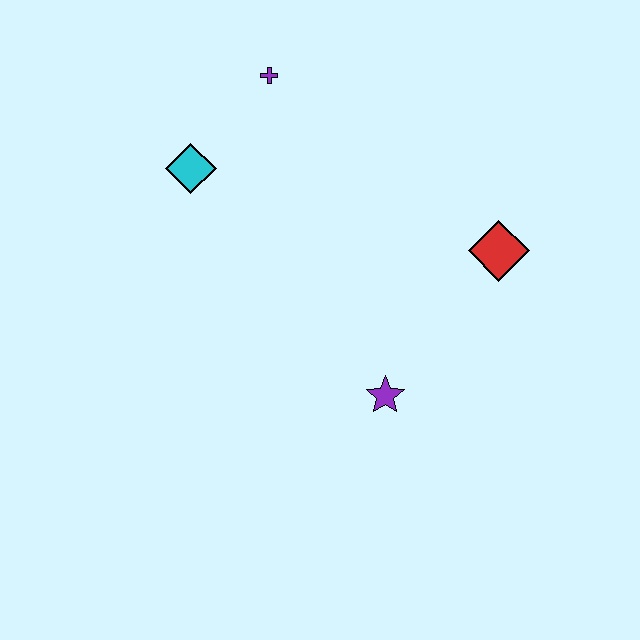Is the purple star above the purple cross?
No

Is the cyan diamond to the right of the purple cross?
No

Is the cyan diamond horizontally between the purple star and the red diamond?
No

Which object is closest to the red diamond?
The purple star is closest to the red diamond.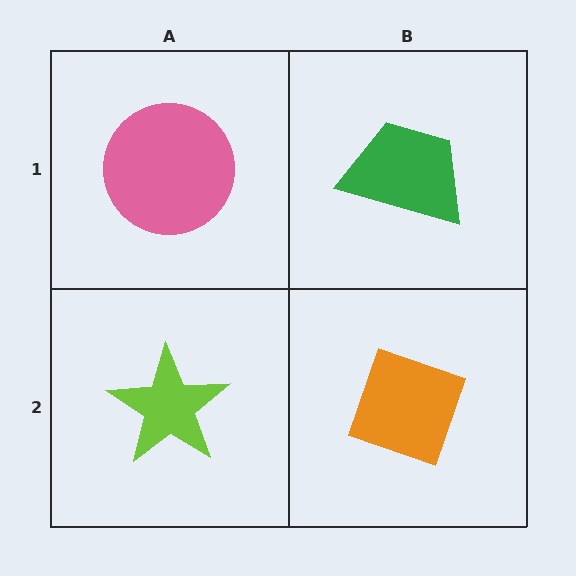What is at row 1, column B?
A green trapezoid.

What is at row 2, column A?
A lime star.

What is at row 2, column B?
An orange diamond.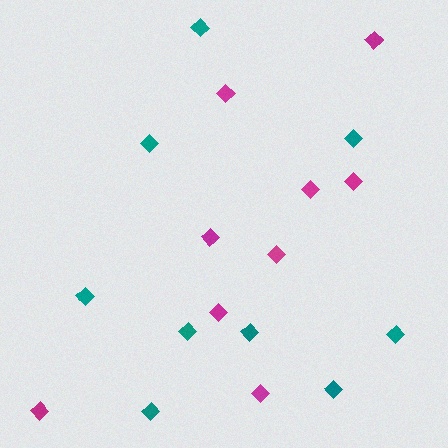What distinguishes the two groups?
There are 2 groups: one group of magenta diamonds (9) and one group of teal diamonds (9).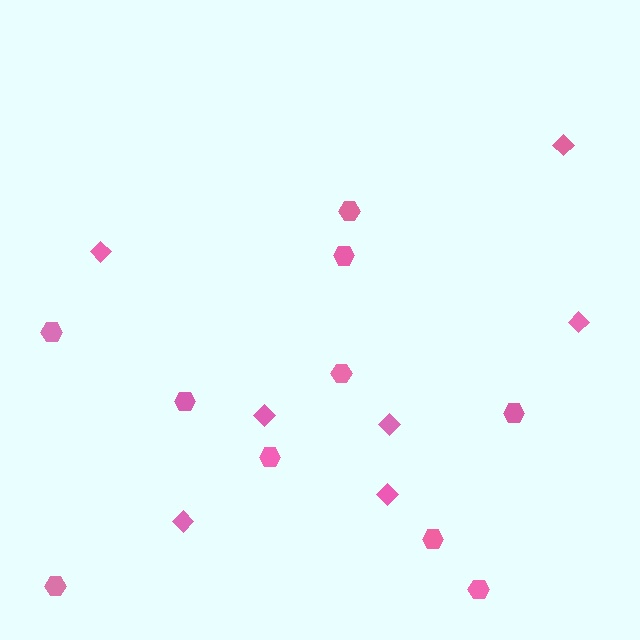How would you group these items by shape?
There are 2 groups: one group of hexagons (10) and one group of diamonds (7).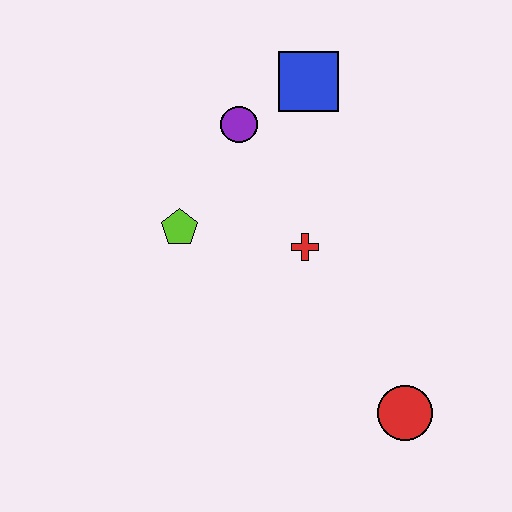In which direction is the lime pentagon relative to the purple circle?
The lime pentagon is below the purple circle.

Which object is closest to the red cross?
The lime pentagon is closest to the red cross.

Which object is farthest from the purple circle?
The red circle is farthest from the purple circle.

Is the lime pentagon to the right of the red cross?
No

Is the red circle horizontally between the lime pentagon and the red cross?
No